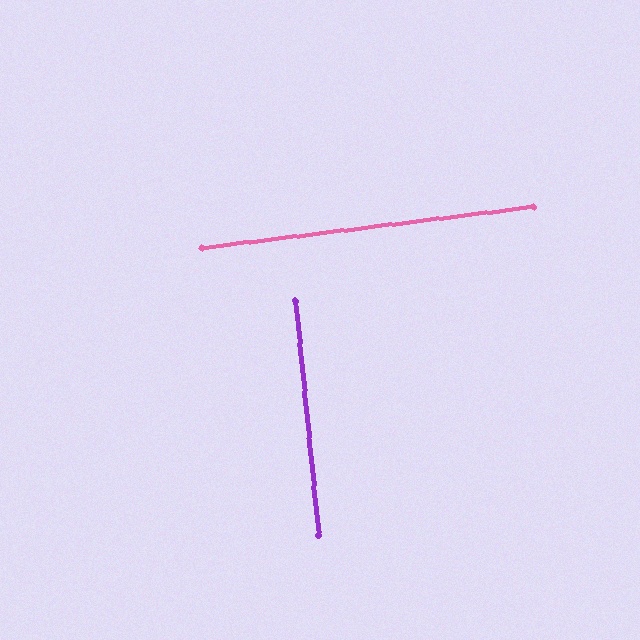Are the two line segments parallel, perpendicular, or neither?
Perpendicular — they meet at approximately 89°.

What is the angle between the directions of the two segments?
Approximately 89 degrees.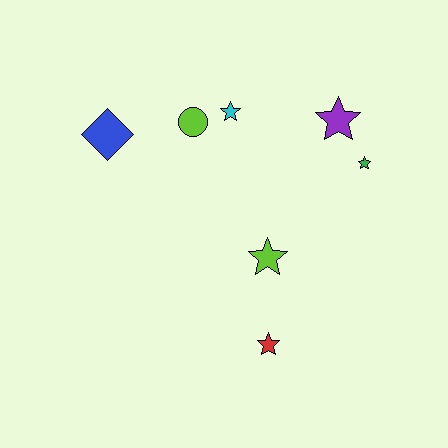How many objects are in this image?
There are 7 objects.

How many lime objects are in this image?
There are 2 lime objects.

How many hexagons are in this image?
There are no hexagons.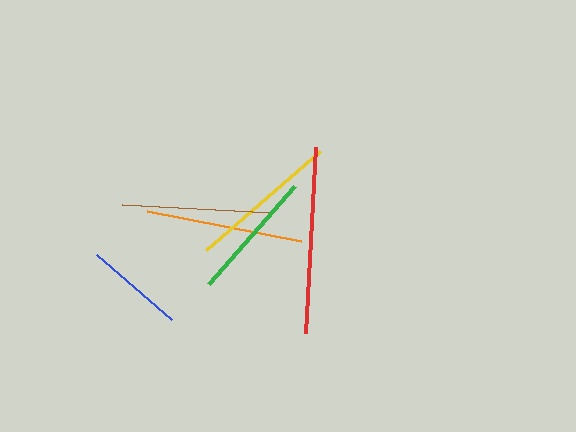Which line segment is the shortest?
The blue line is the shortest at approximately 99 pixels.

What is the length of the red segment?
The red segment is approximately 186 pixels long.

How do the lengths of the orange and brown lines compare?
The orange and brown lines are approximately the same length.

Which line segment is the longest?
The red line is the longest at approximately 186 pixels.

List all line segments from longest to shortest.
From longest to shortest: red, orange, yellow, brown, green, blue.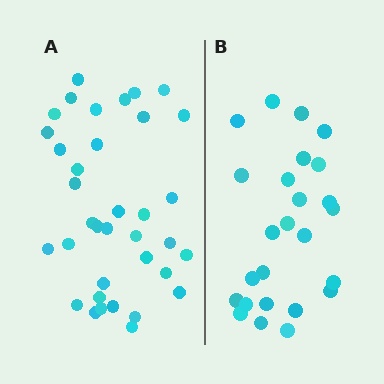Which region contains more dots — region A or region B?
Region A (the left region) has more dots.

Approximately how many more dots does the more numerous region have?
Region A has roughly 12 or so more dots than region B.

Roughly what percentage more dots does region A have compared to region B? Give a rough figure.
About 45% more.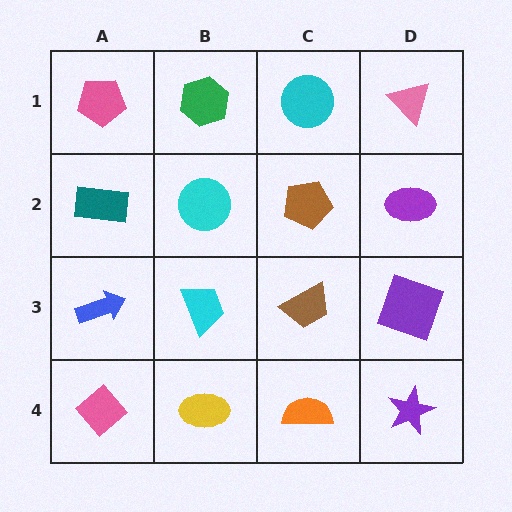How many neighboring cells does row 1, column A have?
2.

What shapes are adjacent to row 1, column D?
A purple ellipse (row 2, column D), a cyan circle (row 1, column C).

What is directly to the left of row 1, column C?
A green hexagon.